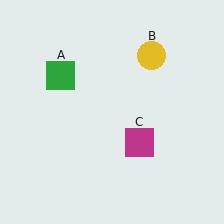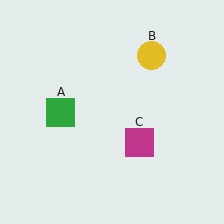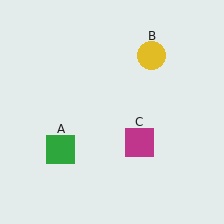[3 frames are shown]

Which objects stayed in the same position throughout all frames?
Yellow circle (object B) and magenta square (object C) remained stationary.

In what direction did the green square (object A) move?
The green square (object A) moved down.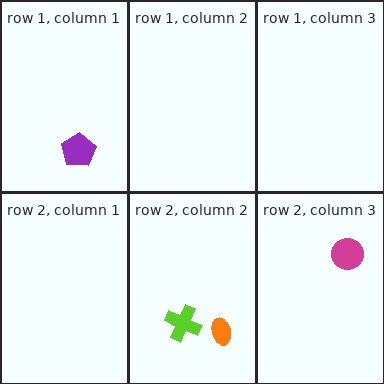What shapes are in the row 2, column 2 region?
The orange ellipse, the lime cross.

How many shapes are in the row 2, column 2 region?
2.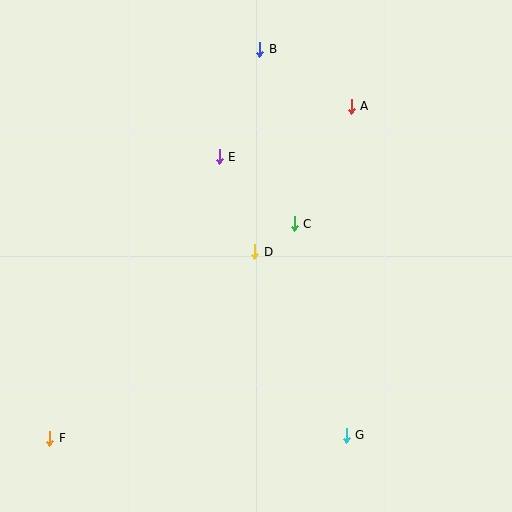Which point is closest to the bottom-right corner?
Point G is closest to the bottom-right corner.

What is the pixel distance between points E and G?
The distance between E and G is 306 pixels.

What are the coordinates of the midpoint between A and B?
The midpoint between A and B is at (305, 78).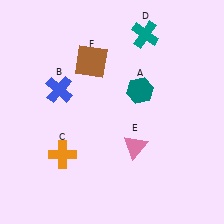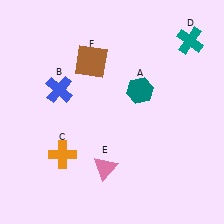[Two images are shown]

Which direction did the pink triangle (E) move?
The pink triangle (E) moved left.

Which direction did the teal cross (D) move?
The teal cross (D) moved right.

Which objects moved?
The objects that moved are: the teal cross (D), the pink triangle (E).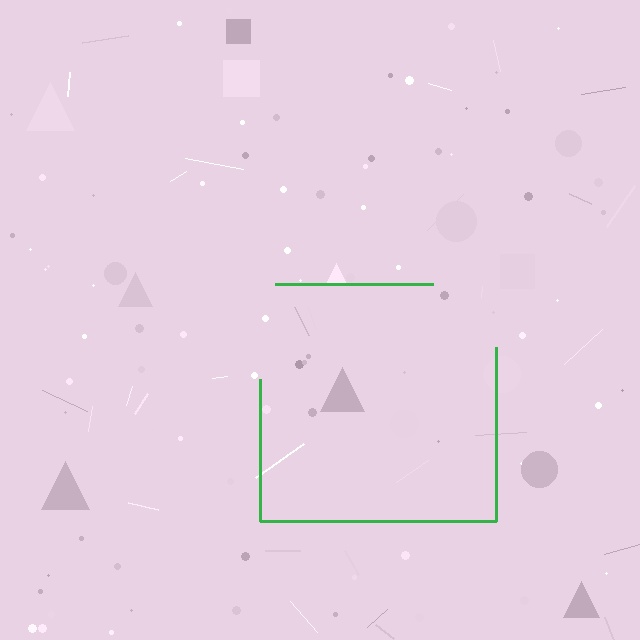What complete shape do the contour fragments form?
The contour fragments form a square.